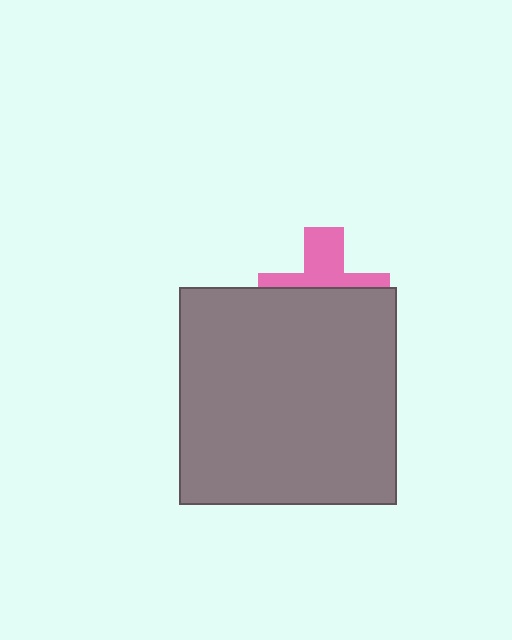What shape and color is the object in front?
The object in front is a gray square.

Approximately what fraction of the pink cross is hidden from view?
Roughly 59% of the pink cross is hidden behind the gray square.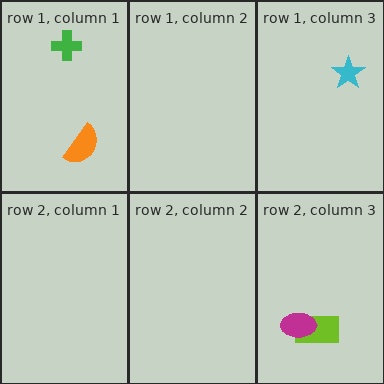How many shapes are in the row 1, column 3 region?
1.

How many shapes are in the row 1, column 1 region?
2.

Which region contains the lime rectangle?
The row 2, column 3 region.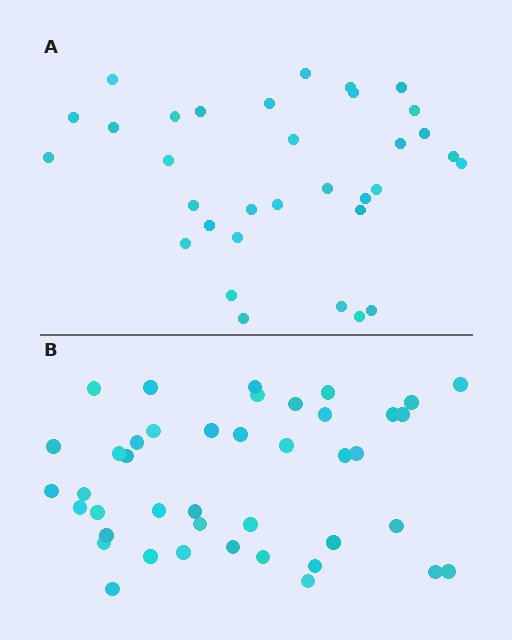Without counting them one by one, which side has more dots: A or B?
Region B (the bottom region) has more dots.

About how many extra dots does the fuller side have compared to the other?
Region B has roughly 8 or so more dots than region A.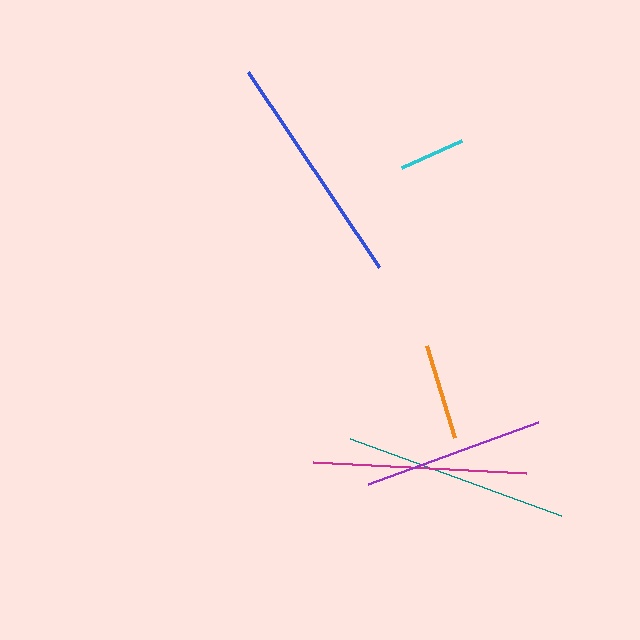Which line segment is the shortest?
The cyan line is the shortest at approximately 66 pixels.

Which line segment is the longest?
The blue line is the longest at approximately 234 pixels.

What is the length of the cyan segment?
The cyan segment is approximately 66 pixels long.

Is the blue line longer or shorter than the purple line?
The blue line is longer than the purple line.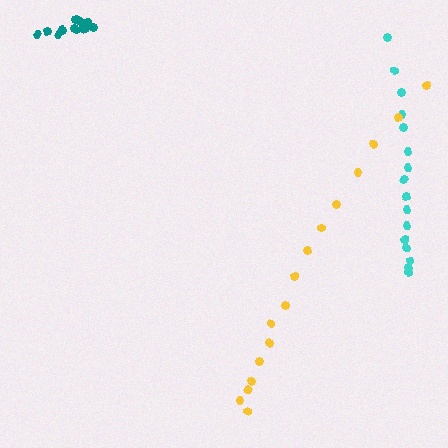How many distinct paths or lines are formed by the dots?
There are 3 distinct paths.